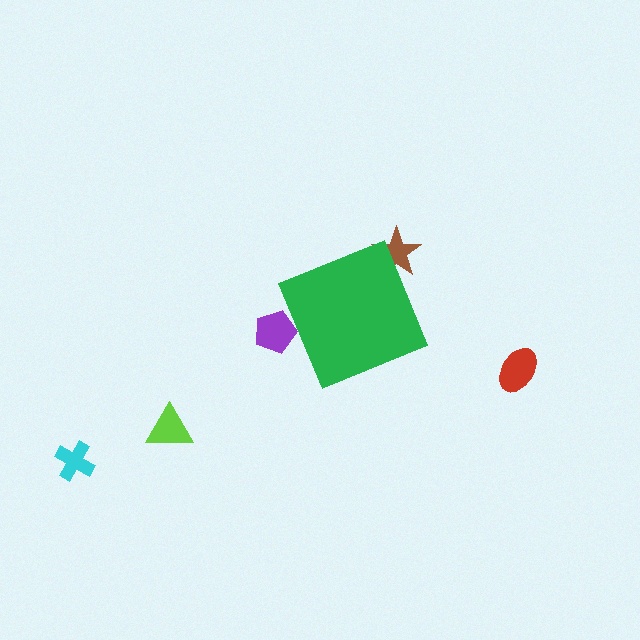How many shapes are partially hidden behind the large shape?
2 shapes are partially hidden.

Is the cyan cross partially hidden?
No, the cyan cross is fully visible.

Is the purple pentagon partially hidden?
Yes, the purple pentagon is partially hidden behind the green diamond.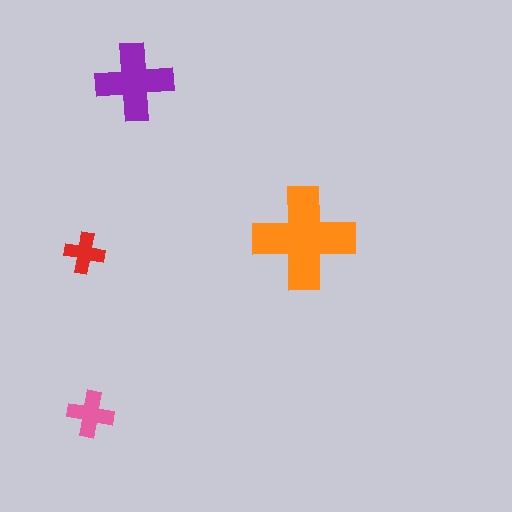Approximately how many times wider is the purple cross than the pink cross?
About 1.5 times wider.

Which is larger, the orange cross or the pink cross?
The orange one.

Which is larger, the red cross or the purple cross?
The purple one.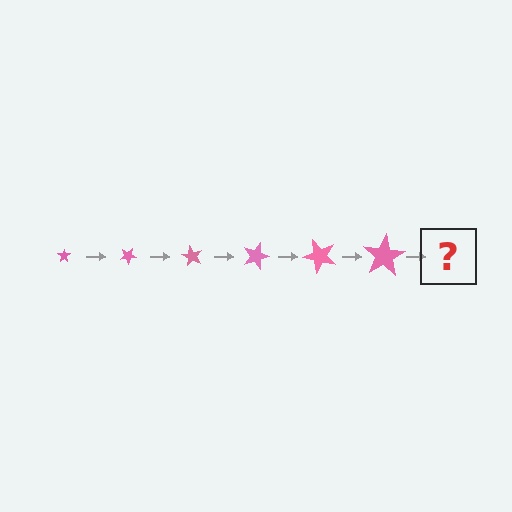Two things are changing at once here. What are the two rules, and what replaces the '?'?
The two rules are that the star grows larger each step and it rotates 30 degrees each step. The '?' should be a star, larger than the previous one and rotated 180 degrees from the start.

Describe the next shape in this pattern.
It should be a star, larger than the previous one and rotated 180 degrees from the start.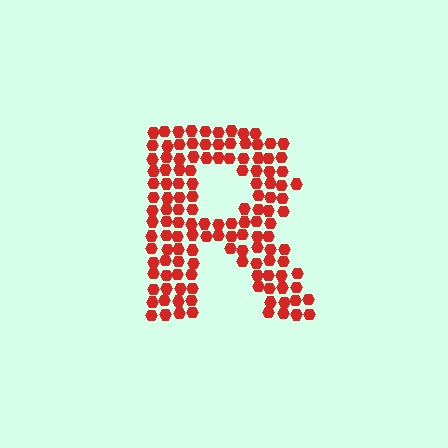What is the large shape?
The large shape is the letter R.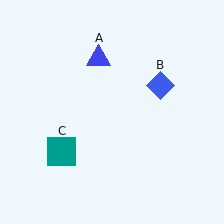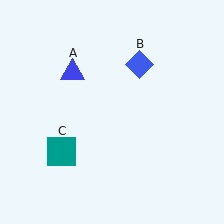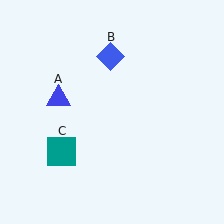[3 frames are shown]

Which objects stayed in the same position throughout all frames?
Teal square (object C) remained stationary.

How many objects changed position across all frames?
2 objects changed position: blue triangle (object A), blue diamond (object B).